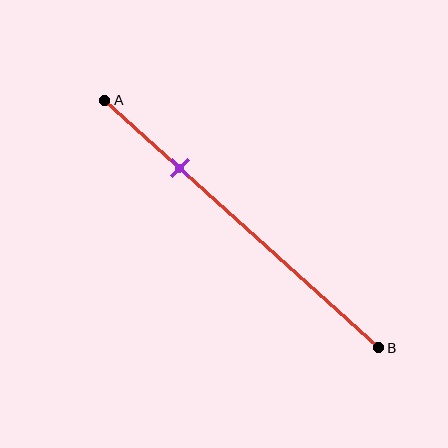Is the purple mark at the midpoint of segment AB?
No, the mark is at about 25% from A, not at the 50% midpoint.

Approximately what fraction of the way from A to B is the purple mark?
The purple mark is approximately 25% of the way from A to B.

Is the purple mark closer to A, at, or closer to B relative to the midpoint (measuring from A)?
The purple mark is closer to point A than the midpoint of segment AB.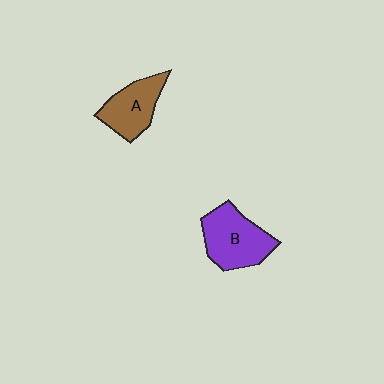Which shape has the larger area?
Shape B (purple).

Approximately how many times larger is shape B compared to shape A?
Approximately 1.3 times.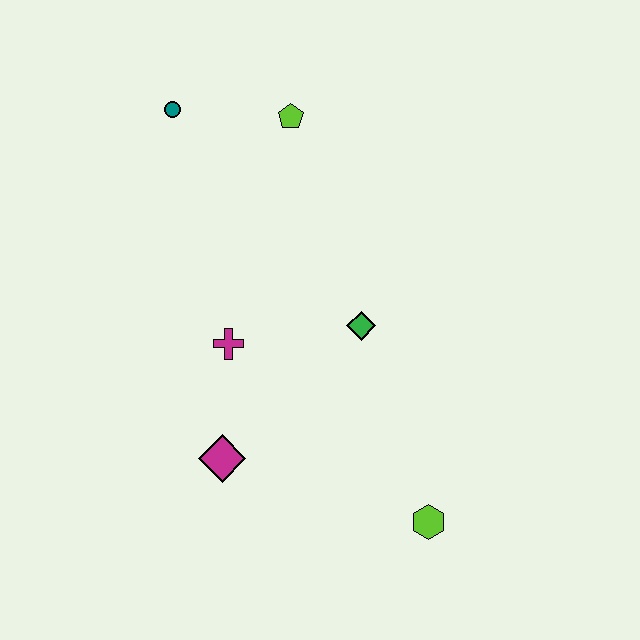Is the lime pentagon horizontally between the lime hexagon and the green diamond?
No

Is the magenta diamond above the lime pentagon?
No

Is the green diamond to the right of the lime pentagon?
Yes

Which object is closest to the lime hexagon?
The green diamond is closest to the lime hexagon.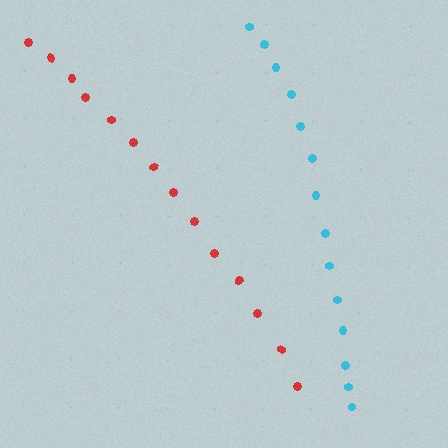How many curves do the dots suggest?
There are 2 distinct paths.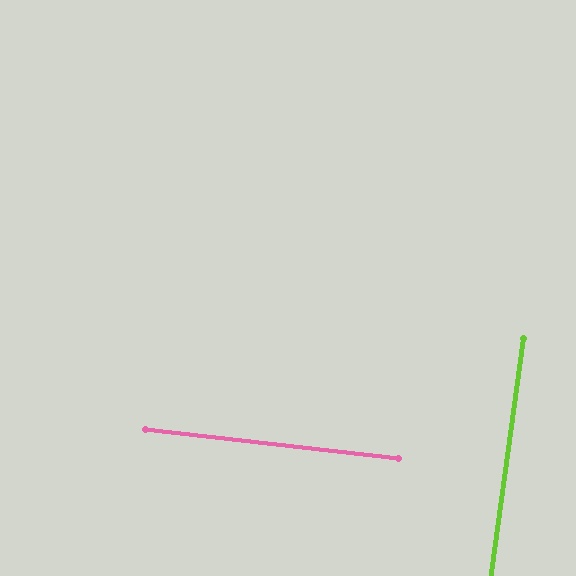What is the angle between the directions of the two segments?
Approximately 89 degrees.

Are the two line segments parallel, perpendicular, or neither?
Perpendicular — they meet at approximately 89°.